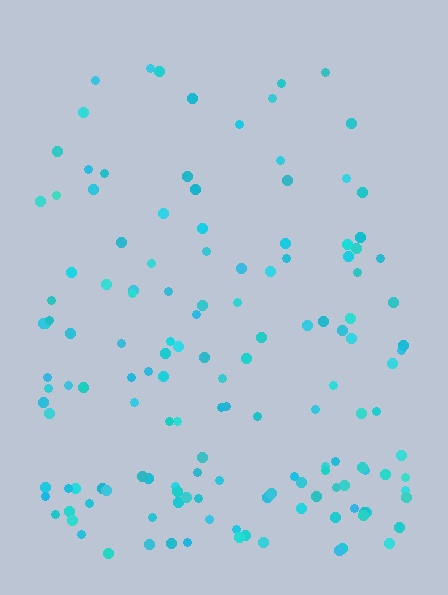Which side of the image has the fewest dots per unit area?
The top.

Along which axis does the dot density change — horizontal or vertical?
Vertical.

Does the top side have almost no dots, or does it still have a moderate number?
Still a moderate number, just noticeably fewer than the bottom.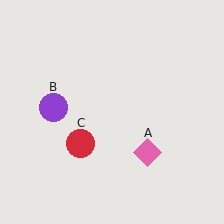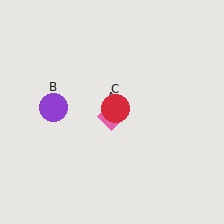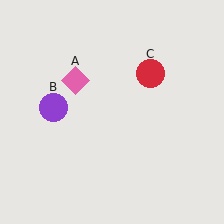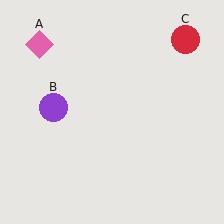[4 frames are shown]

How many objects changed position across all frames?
2 objects changed position: pink diamond (object A), red circle (object C).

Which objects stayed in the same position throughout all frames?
Purple circle (object B) remained stationary.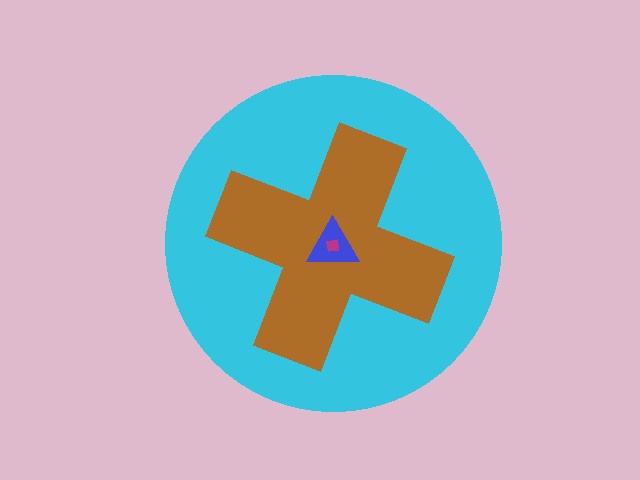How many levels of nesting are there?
4.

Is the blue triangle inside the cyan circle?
Yes.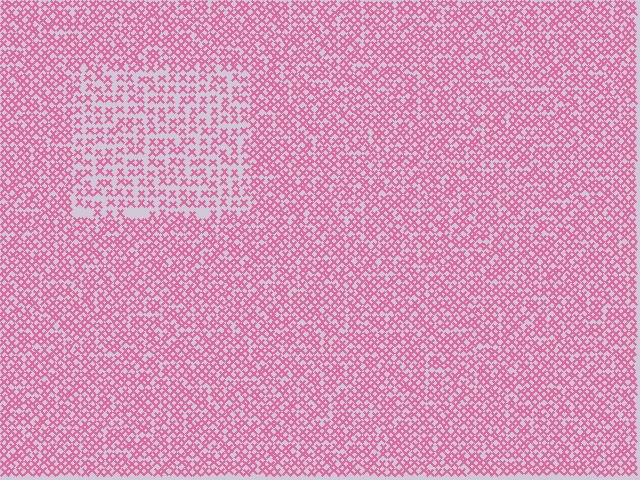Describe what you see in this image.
The image contains small pink elements arranged at two different densities. A rectangle-shaped region is visible where the elements are less densely packed than the surrounding area.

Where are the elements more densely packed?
The elements are more densely packed outside the rectangle boundary.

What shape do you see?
I see a rectangle.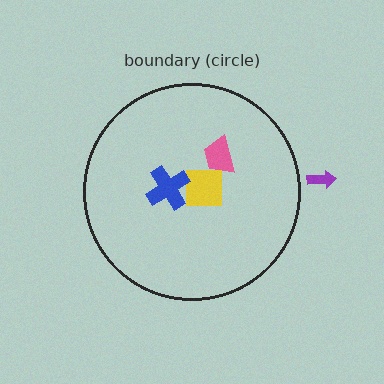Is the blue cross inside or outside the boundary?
Inside.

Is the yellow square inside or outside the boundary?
Inside.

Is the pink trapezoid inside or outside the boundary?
Inside.